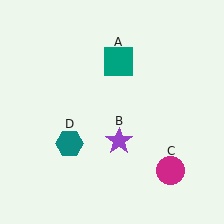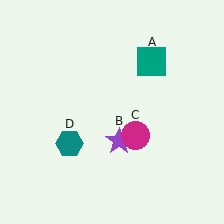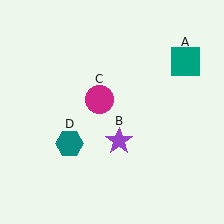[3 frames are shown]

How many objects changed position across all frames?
2 objects changed position: teal square (object A), magenta circle (object C).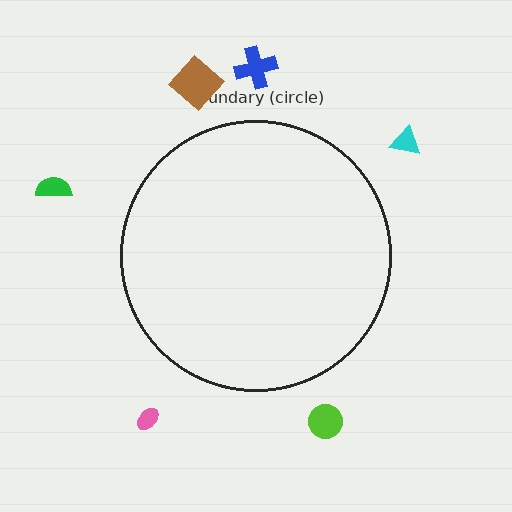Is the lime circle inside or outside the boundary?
Outside.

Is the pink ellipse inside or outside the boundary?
Outside.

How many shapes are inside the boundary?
0 inside, 6 outside.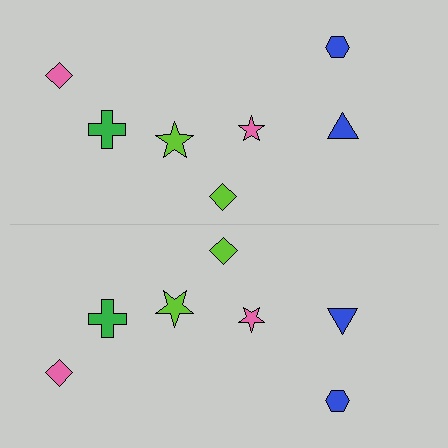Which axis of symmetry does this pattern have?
The pattern has a horizontal axis of symmetry running through the center of the image.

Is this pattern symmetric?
Yes, this pattern has bilateral (reflection) symmetry.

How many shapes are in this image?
There are 14 shapes in this image.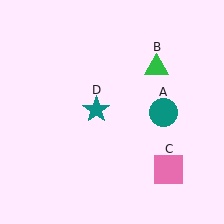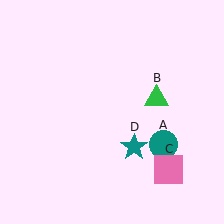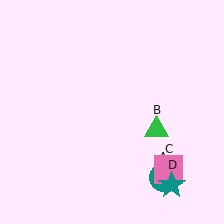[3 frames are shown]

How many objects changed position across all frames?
3 objects changed position: teal circle (object A), green triangle (object B), teal star (object D).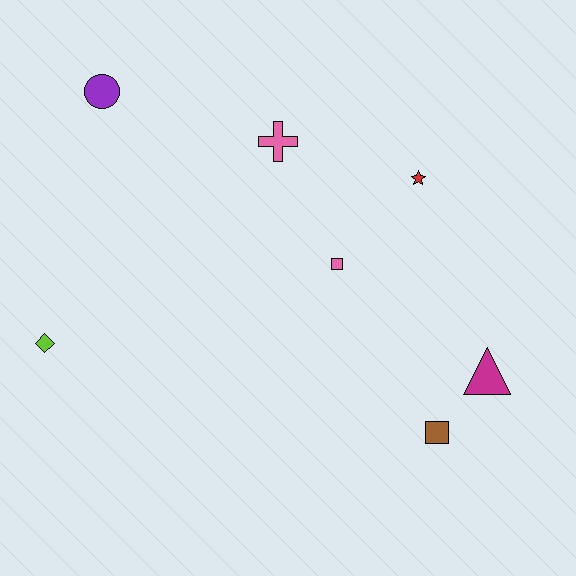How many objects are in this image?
There are 7 objects.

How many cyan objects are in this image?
There are no cyan objects.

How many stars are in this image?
There is 1 star.